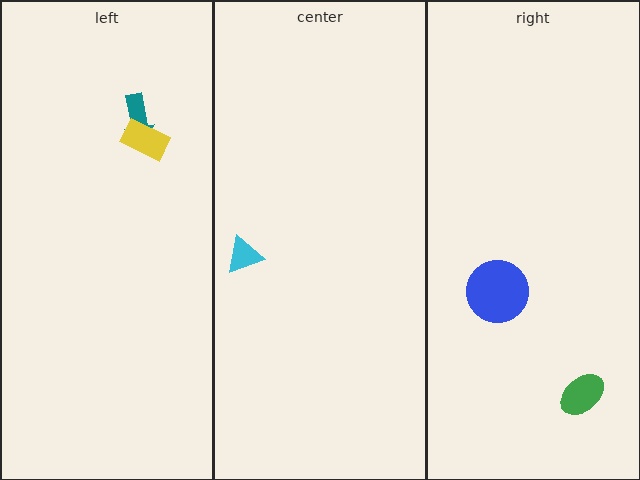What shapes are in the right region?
The blue circle, the green ellipse.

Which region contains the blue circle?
The right region.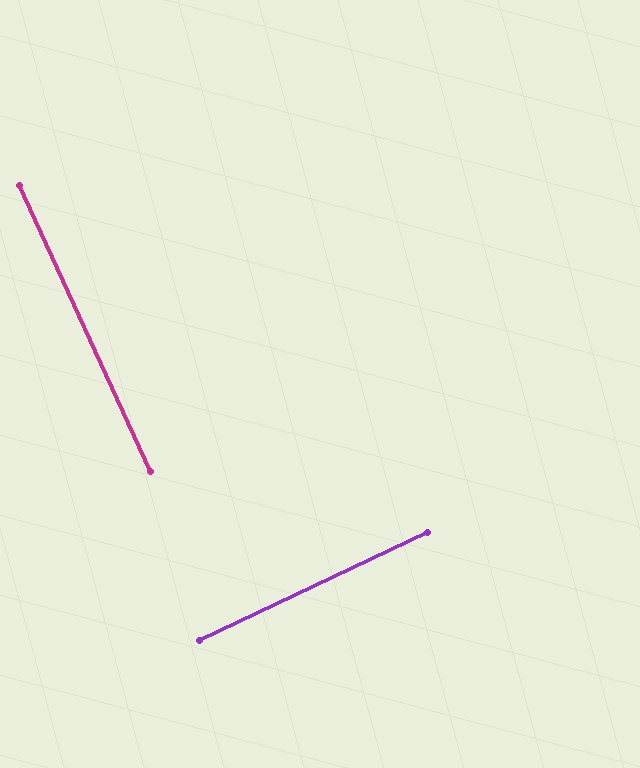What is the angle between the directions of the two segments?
Approximately 89 degrees.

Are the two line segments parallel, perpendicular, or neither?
Perpendicular — they meet at approximately 89°.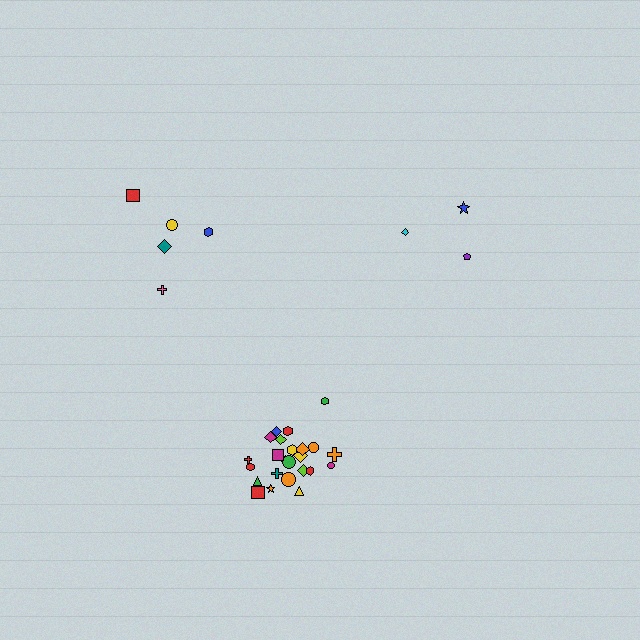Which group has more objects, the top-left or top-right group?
The top-left group.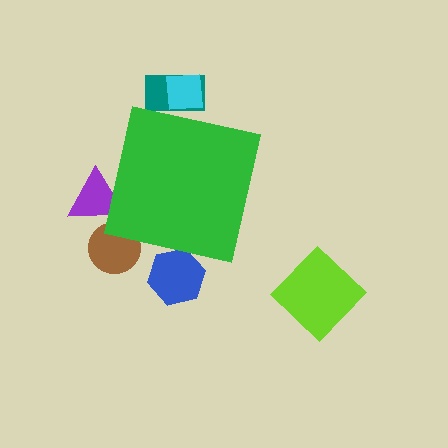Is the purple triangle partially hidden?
Yes, the purple triangle is partially hidden behind the green square.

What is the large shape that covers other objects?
A green square.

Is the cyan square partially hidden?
Yes, the cyan square is partially hidden behind the green square.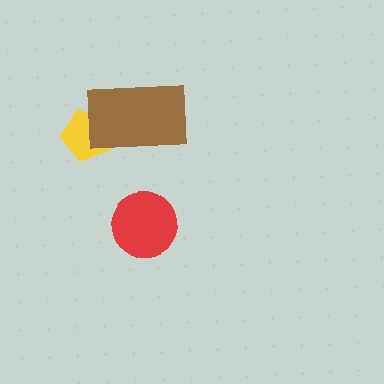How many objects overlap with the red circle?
0 objects overlap with the red circle.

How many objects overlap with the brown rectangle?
1 object overlaps with the brown rectangle.